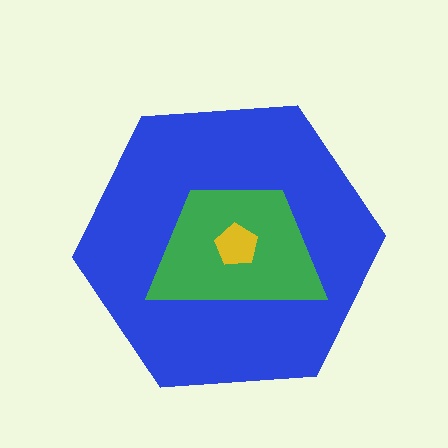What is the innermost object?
The yellow pentagon.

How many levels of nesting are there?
3.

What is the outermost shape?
The blue hexagon.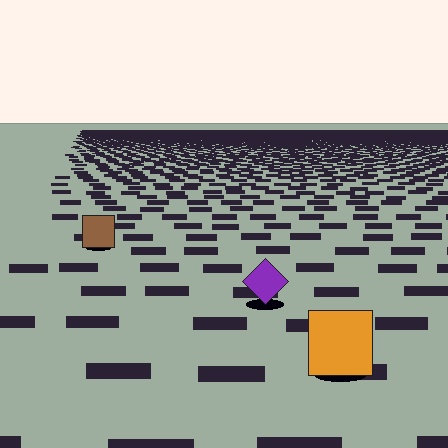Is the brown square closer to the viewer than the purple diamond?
No. The purple diamond is closer — you can tell from the texture gradient: the ground texture is coarser near it.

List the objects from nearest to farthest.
From nearest to farthest: the orange square, the purple diamond, the brown square.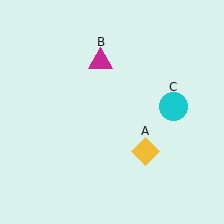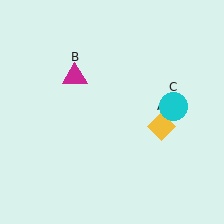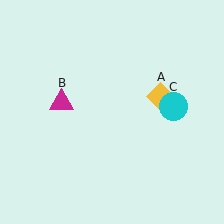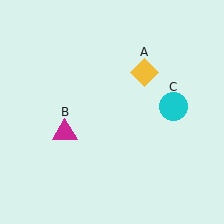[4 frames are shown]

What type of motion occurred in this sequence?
The yellow diamond (object A), magenta triangle (object B) rotated counterclockwise around the center of the scene.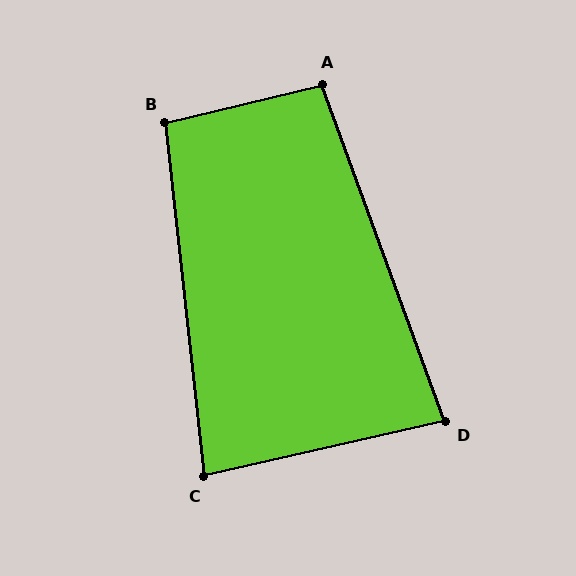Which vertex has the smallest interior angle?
D, at approximately 83 degrees.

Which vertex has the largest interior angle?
B, at approximately 97 degrees.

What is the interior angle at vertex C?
Approximately 83 degrees (acute).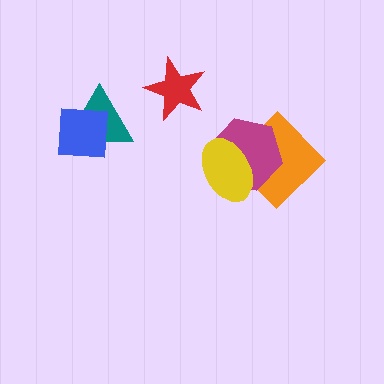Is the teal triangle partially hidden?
Yes, it is partially covered by another shape.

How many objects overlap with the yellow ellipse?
2 objects overlap with the yellow ellipse.